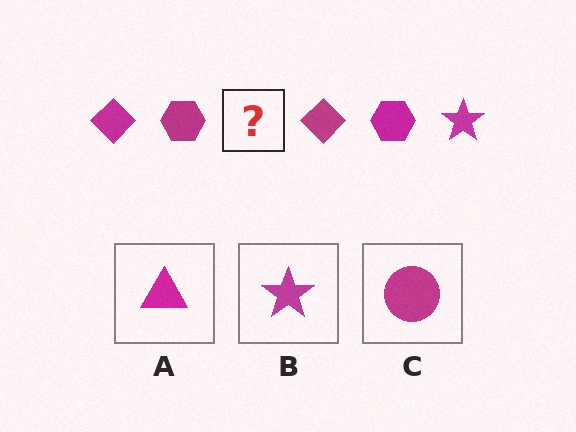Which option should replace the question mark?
Option B.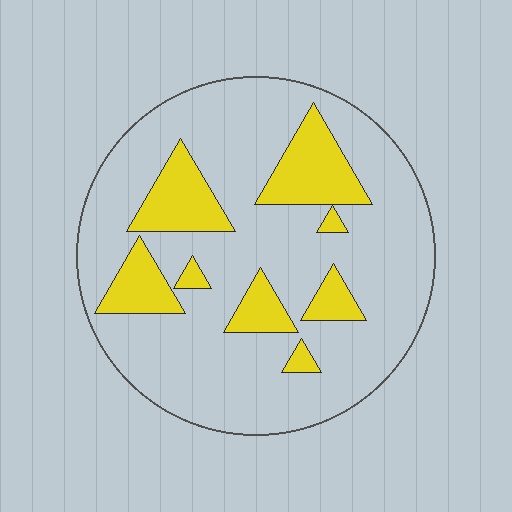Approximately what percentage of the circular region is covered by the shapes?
Approximately 20%.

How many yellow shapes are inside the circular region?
8.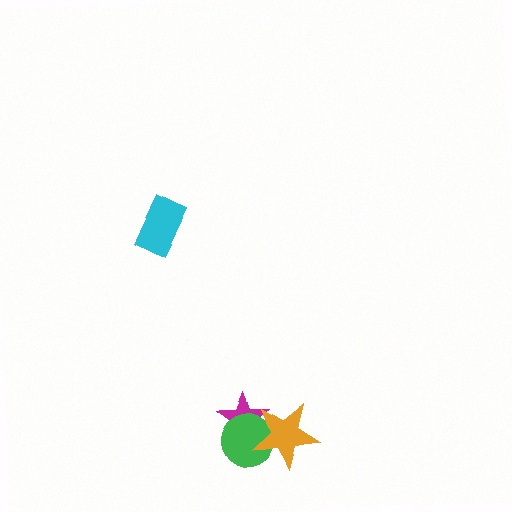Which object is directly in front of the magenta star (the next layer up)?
The green circle is directly in front of the magenta star.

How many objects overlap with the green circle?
2 objects overlap with the green circle.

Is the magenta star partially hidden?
Yes, it is partially covered by another shape.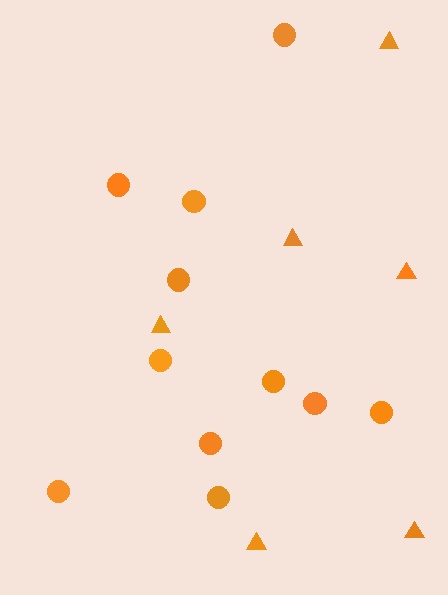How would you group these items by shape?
There are 2 groups: one group of circles (11) and one group of triangles (6).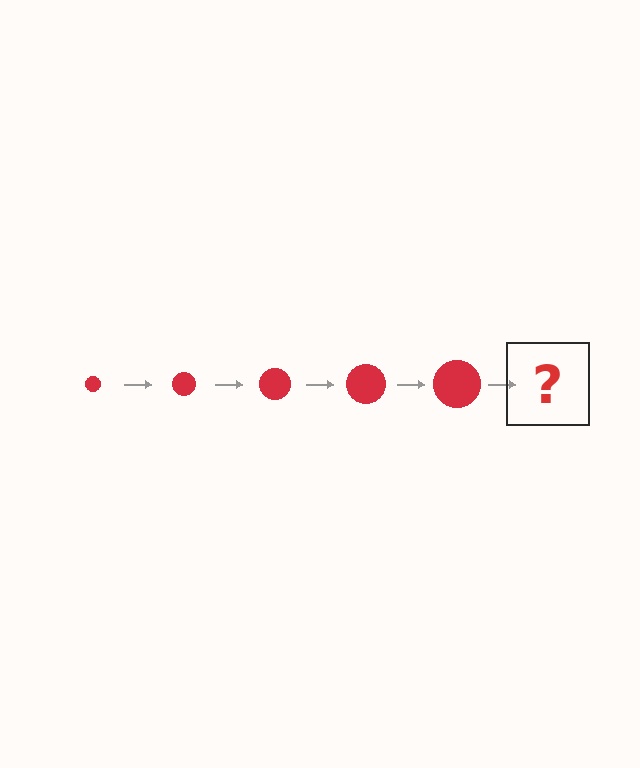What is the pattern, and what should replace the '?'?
The pattern is that the circle gets progressively larger each step. The '?' should be a red circle, larger than the previous one.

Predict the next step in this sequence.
The next step is a red circle, larger than the previous one.